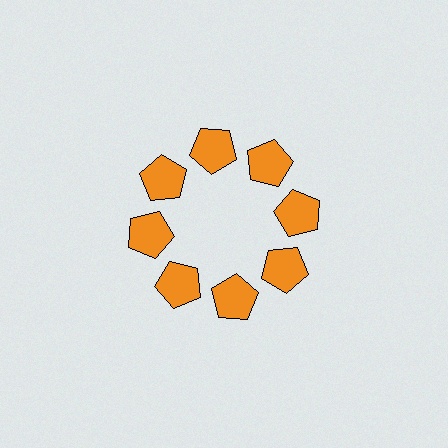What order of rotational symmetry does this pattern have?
This pattern has 8-fold rotational symmetry.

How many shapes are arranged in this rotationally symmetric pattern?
There are 8 shapes, arranged in 8 groups of 1.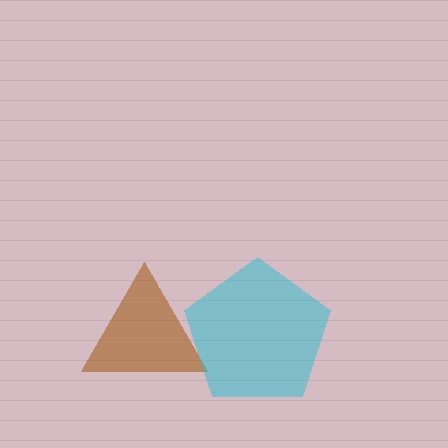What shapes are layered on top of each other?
The layered shapes are: a brown triangle, a cyan pentagon.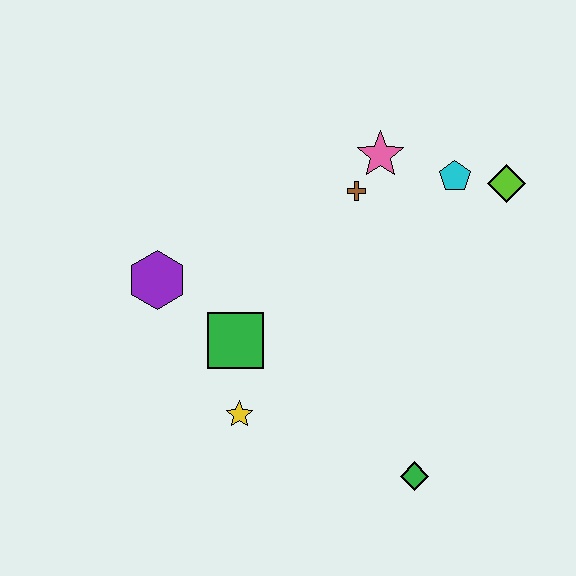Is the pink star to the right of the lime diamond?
No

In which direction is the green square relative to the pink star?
The green square is below the pink star.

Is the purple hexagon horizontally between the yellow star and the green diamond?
No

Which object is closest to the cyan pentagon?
The lime diamond is closest to the cyan pentagon.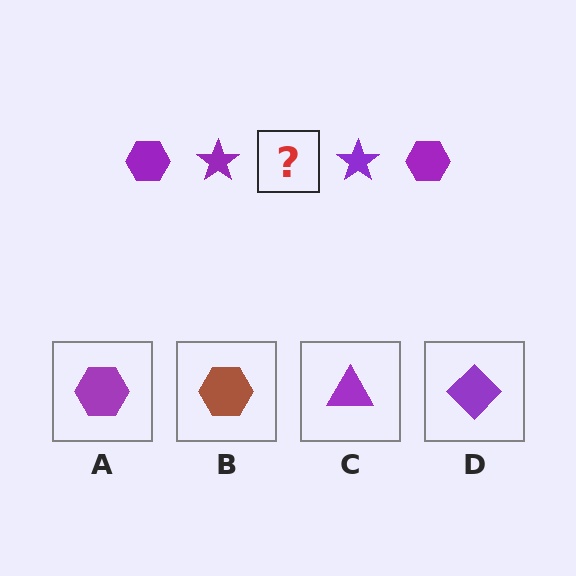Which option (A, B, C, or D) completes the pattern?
A.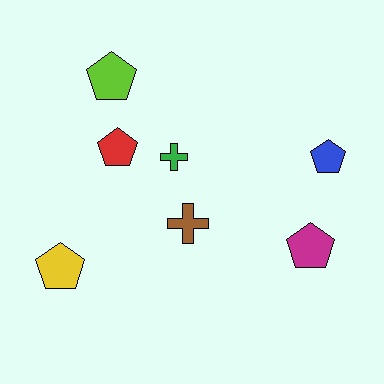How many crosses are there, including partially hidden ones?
There are 2 crosses.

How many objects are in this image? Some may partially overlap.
There are 7 objects.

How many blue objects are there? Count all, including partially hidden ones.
There is 1 blue object.